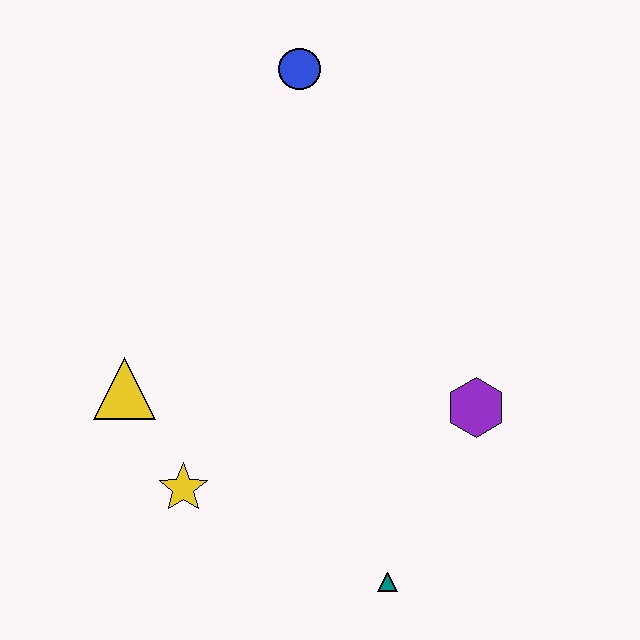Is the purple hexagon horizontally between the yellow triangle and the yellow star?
No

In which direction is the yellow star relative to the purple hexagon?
The yellow star is to the left of the purple hexagon.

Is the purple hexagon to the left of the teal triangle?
No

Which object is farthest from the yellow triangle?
The blue circle is farthest from the yellow triangle.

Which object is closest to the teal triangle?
The purple hexagon is closest to the teal triangle.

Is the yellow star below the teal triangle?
No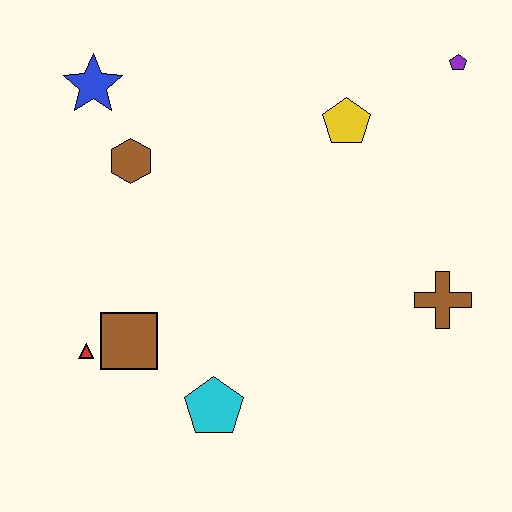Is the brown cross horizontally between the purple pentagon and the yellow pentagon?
Yes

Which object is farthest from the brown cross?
The blue star is farthest from the brown cross.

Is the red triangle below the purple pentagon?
Yes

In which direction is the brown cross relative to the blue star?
The brown cross is to the right of the blue star.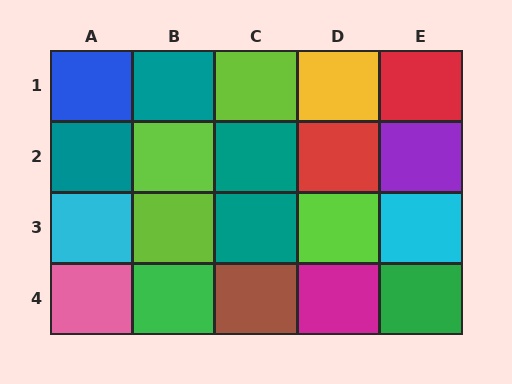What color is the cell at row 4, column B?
Green.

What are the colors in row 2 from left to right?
Teal, lime, teal, red, purple.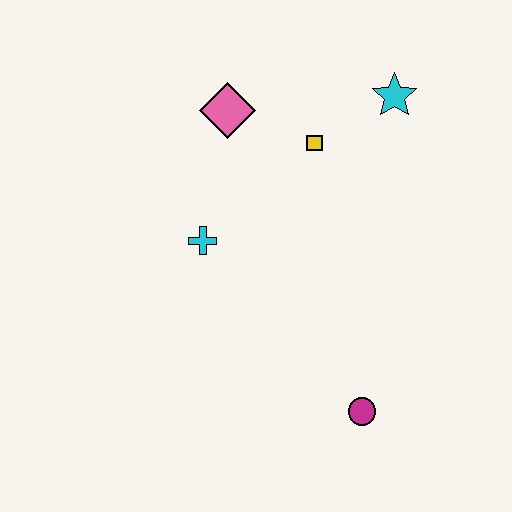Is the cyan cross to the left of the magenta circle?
Yes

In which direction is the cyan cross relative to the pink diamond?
The cyan cross is below the pink diamond.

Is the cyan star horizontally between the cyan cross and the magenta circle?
No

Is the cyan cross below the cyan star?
Yes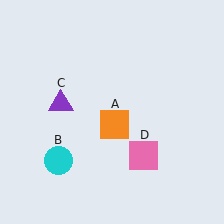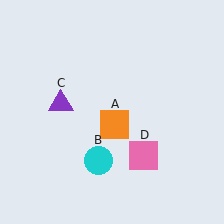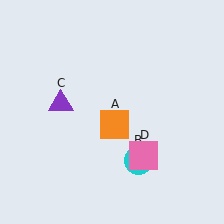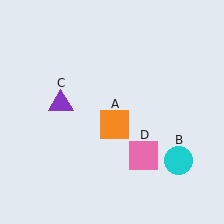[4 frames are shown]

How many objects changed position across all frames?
1 object changed position: cyan circle (object B).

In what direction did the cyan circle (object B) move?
The cyan circle (object B) moved right.